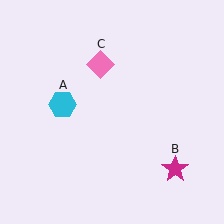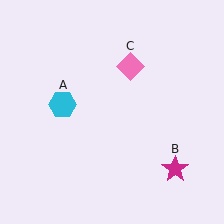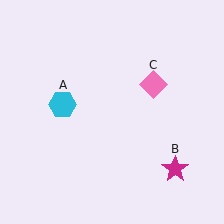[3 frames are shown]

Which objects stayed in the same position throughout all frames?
Cyan hexagon (object A) and magenta star (object B) remained stationary.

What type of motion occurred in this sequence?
The pink diamond (object C) rotated clockwise around the center of the scene.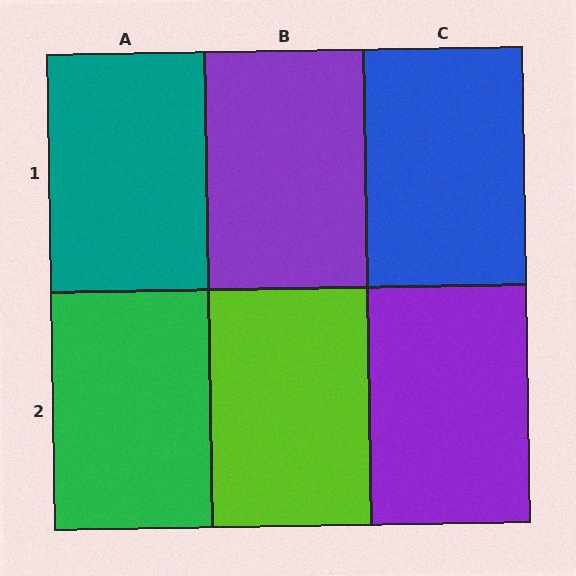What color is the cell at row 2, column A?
Green.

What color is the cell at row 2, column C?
Purple.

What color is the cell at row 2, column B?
Lime.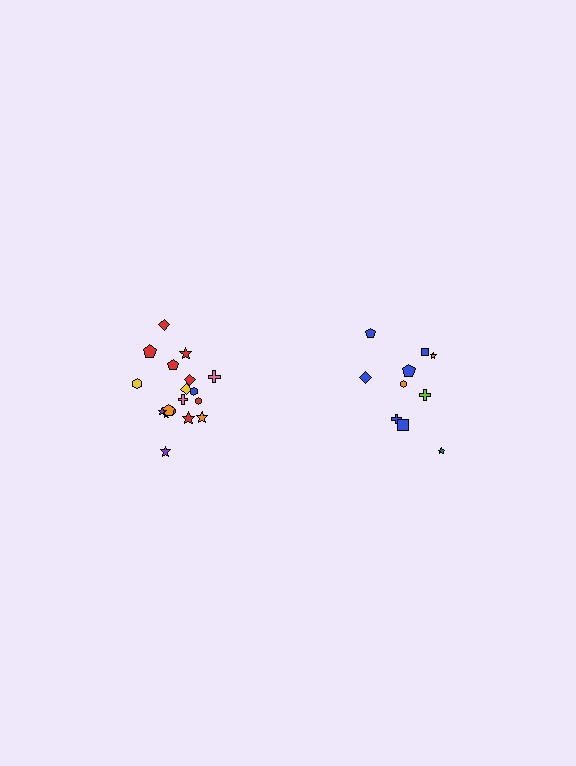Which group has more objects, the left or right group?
The left group.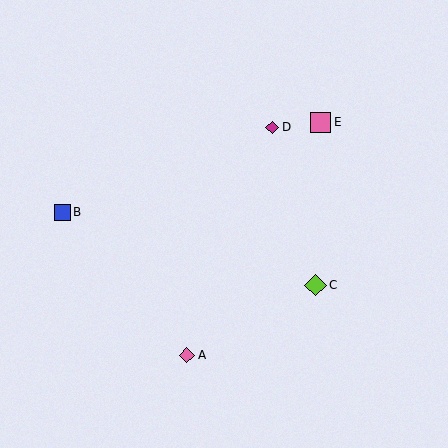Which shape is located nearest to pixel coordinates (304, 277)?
The lime diamond (labeled C) at (316, 285) is nearest to that location.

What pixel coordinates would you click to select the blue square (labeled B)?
Click at (63, 212) to select the blue square B.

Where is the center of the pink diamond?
The center of the pink diamond is at (187, 355).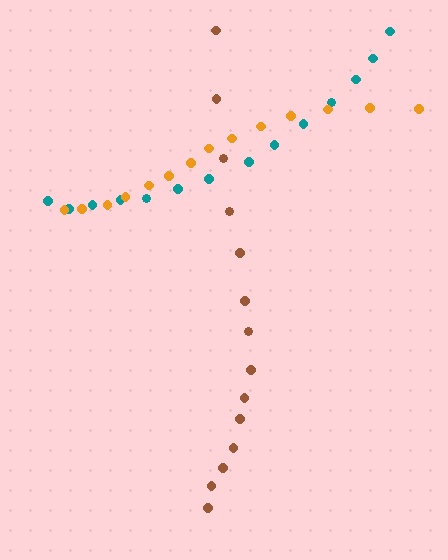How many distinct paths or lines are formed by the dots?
There are 3 distinct paths.